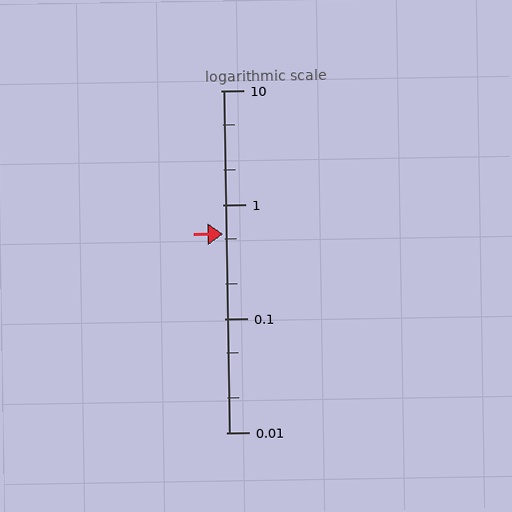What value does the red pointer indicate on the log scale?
The pointer indicates approximately 0.55.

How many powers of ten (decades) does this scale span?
The scale spans 3 decades, from 0.01 to 10.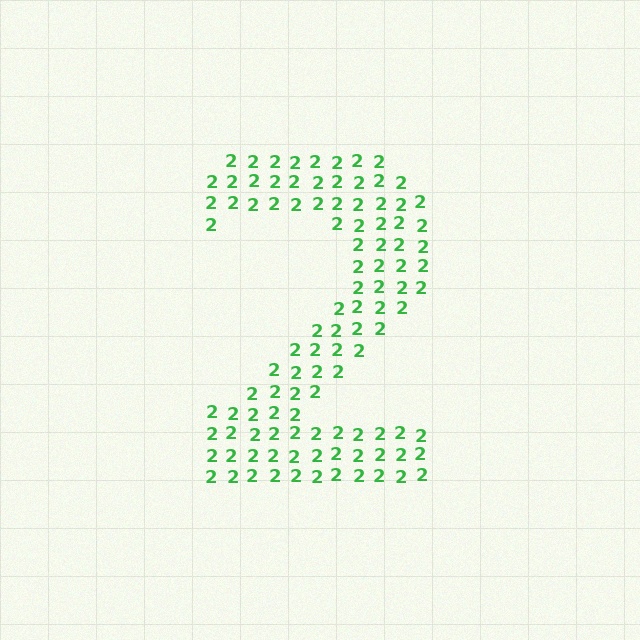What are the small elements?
The small elements are digit 2's.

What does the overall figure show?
The overall figure shows the digit 2.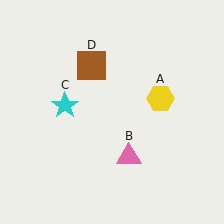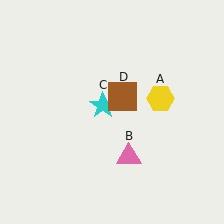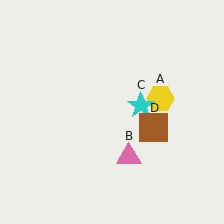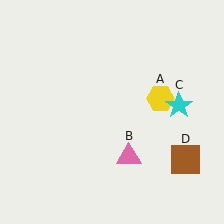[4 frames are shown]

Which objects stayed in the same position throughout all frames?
Yellow hexagon (object A) and pink triangle (object B) remained stationary.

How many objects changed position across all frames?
2 objects changed position: cyan star (object C), brown square (object D).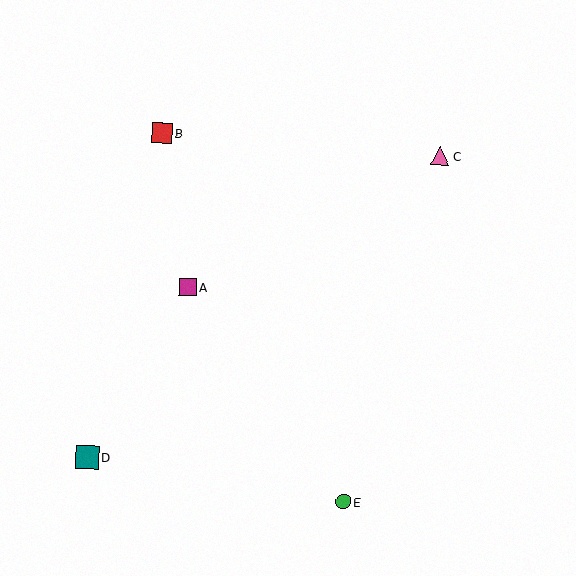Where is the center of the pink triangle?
The center of the pink triangle is at (440, 156).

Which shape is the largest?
The teal square (labeled D) is the largest.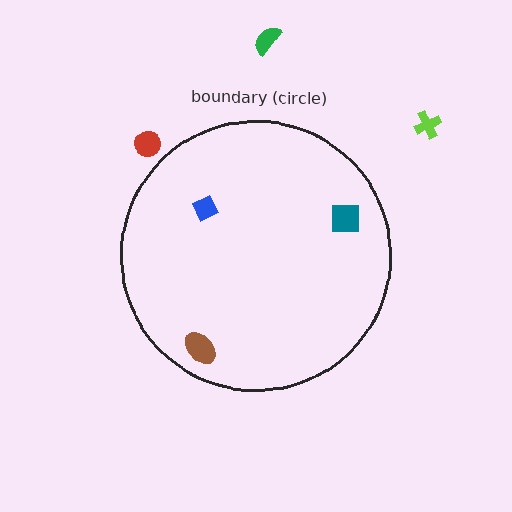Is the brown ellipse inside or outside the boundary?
Inside.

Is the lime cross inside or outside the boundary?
Outside.